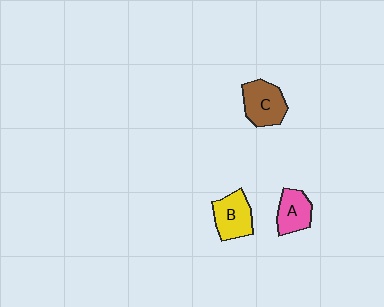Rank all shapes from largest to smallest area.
From largest to smallest: C (brown), B (yellow), A (pink).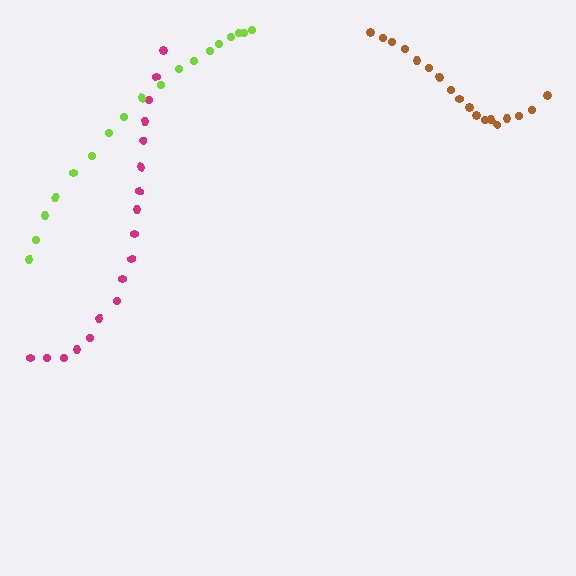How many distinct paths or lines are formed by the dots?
There are 3 distinct paths.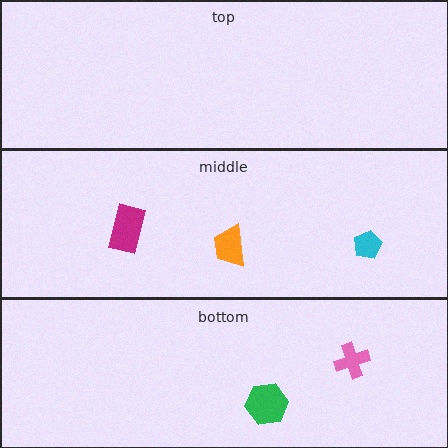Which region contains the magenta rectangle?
The middle region.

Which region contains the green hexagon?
The bottom region.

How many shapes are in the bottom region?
2.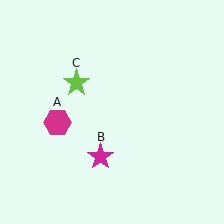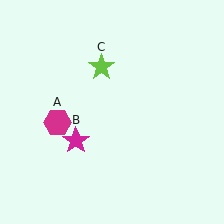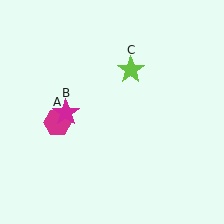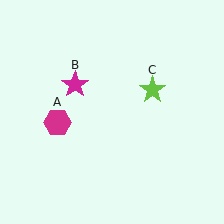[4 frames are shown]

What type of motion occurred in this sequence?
The magenta star (object B), lime star (object C) rotated clockwise around the center of the scene.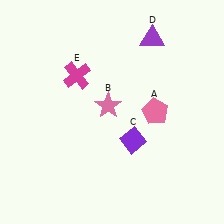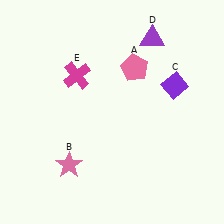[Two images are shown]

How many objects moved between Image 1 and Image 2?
3 objects moved between the two images.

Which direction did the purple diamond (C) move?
The purple diamond (C) moved up.